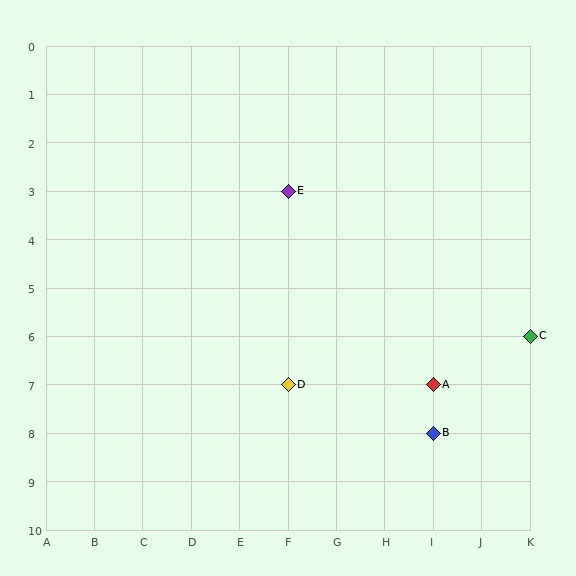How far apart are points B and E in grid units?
Points B and E are 3 columns and 5 rows apart (about 5.8 grid units diagonally).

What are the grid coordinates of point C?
Point C is at grid coordinates (K, 6).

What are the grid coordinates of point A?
Point A is at grid coordinates (I, 7).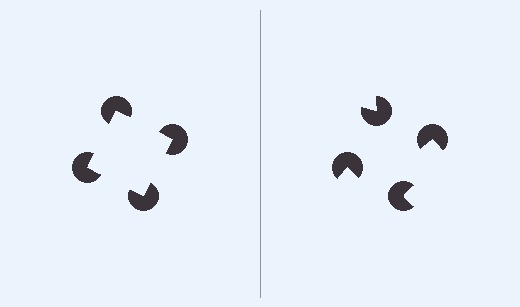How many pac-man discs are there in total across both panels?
8 — 4 on each side.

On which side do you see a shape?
An illusory square appears on the left side. On the right side the wedge cuts are rotated, so no coherent shape forms.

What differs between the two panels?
The pac-man discs are positioned identically on both sides; only the wedge orientations differ. On the left they align to a square; on the right they are misaligned.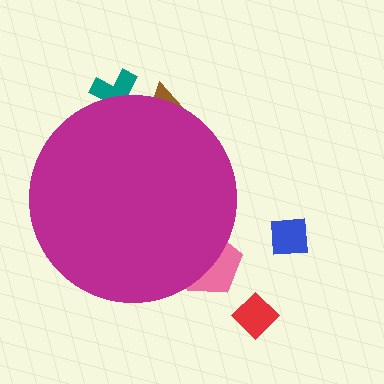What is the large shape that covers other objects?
A magenta circle.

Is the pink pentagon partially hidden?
Yes, the pink pentagon is partially hidden behind the magenta circle.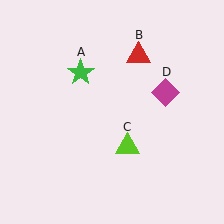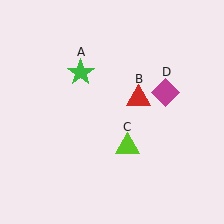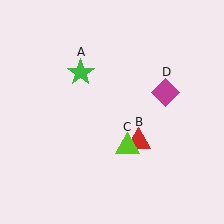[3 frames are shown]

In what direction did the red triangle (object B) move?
The red triangle (object B) moved down.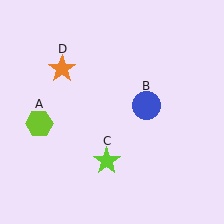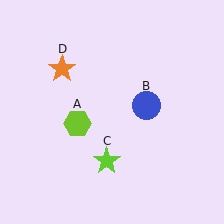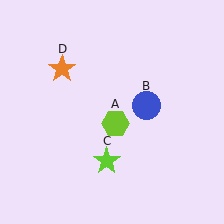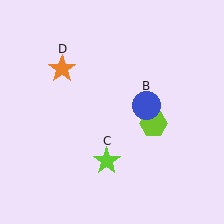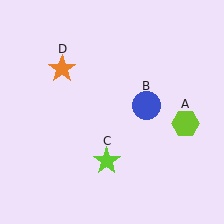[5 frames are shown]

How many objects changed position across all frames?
1 object changed position: lime hexagon (object A).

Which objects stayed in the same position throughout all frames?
Blue circle (object B) and lime star (object C) and orange star (object D) remained stationary.